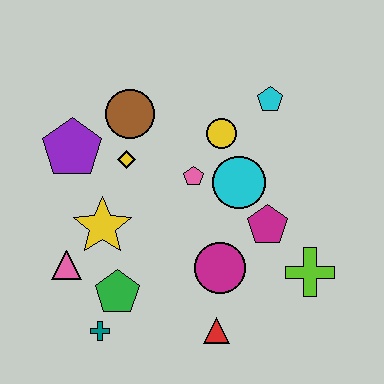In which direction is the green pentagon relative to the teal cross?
The green pentagon is above the teal cross.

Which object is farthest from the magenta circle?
The purple pentagon is farthest from the magenta circle.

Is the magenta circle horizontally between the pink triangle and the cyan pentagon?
Yes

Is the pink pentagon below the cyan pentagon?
Yes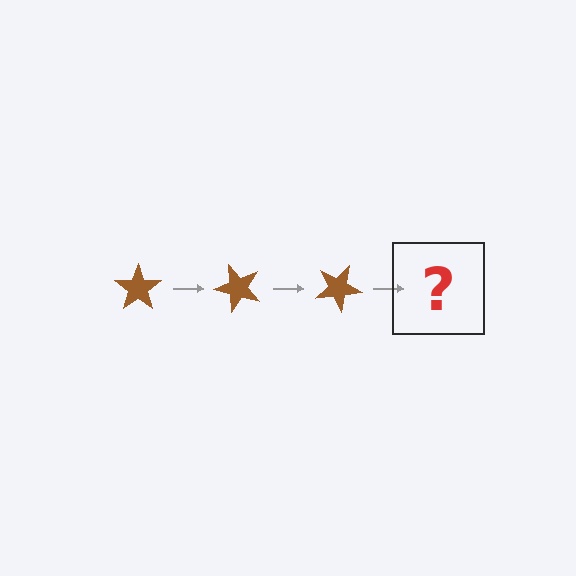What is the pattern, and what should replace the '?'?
The pattern is that the star rotates 50 degrees each step. The '?' should be a brown star rotated 150 degrees.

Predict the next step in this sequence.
The next step is a brown star rotated 150 degrees.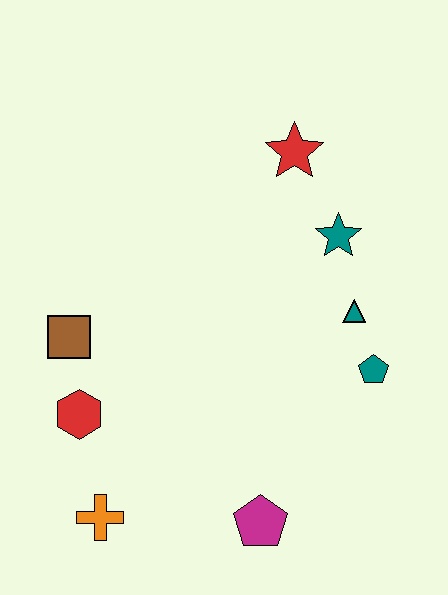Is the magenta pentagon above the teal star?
No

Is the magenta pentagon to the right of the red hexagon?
Yes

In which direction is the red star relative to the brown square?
The red star is to the right of the brown square.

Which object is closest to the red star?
The teal star is closest to the red star.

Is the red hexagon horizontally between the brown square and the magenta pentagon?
Yes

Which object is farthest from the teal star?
The orange cross is farthest from the teal star.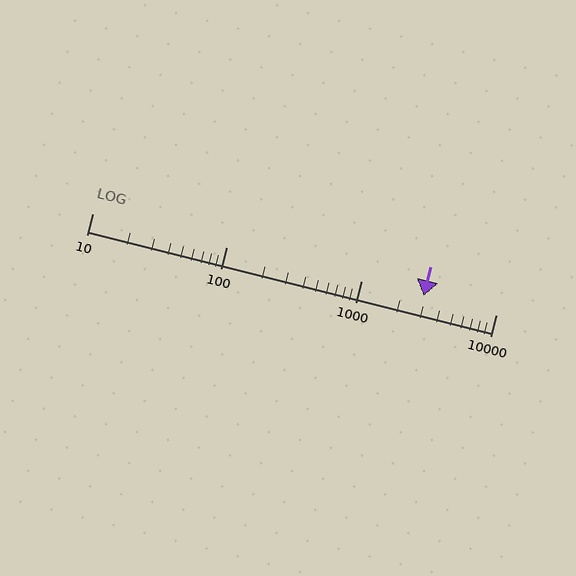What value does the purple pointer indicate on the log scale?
The pointer indicates approximately 2900.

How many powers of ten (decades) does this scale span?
The scale spans 3 decades, from 10 to 10000.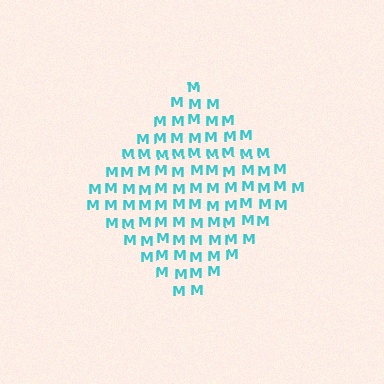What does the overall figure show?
The overall figure shows a diamond.